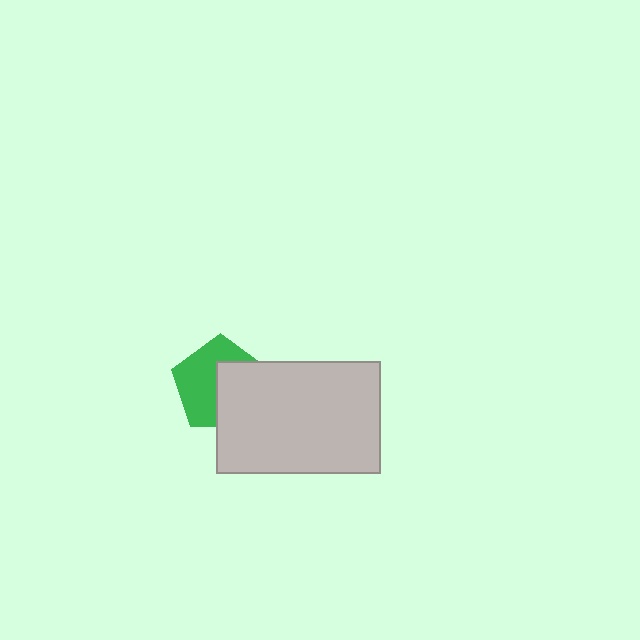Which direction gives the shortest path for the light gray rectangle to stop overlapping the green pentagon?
Moving toward the lower-right gives the shortest separation.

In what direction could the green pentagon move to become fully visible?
The green pentagon could move toward the upper-left. That would shift it out from behind the light gray rectangle entirely.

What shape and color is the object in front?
The object in front is a light gray rectangle.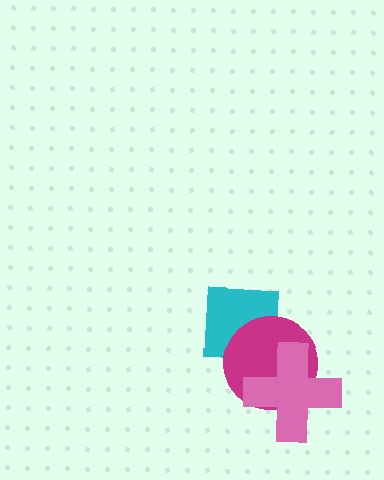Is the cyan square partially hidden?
Yes, it is partially covered by another shape.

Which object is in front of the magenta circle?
The pink cross is in front of the magenta circle.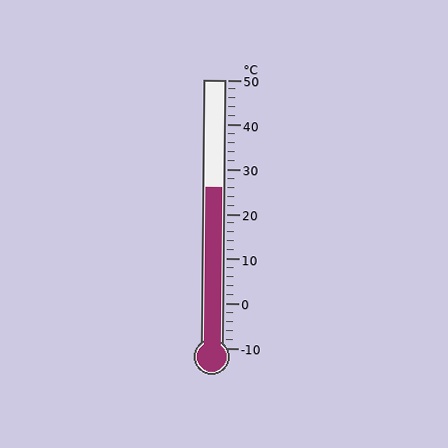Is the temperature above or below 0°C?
The temperature is above 0°C.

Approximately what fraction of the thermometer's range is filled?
The thermometer is filled to approximately 60% of its range.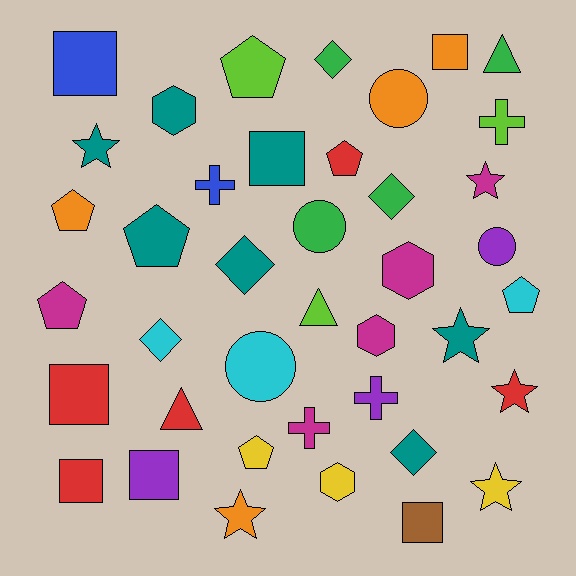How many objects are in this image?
There are 40 objects.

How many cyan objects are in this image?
There are 3 cyan objects.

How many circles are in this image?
There are 4 circles.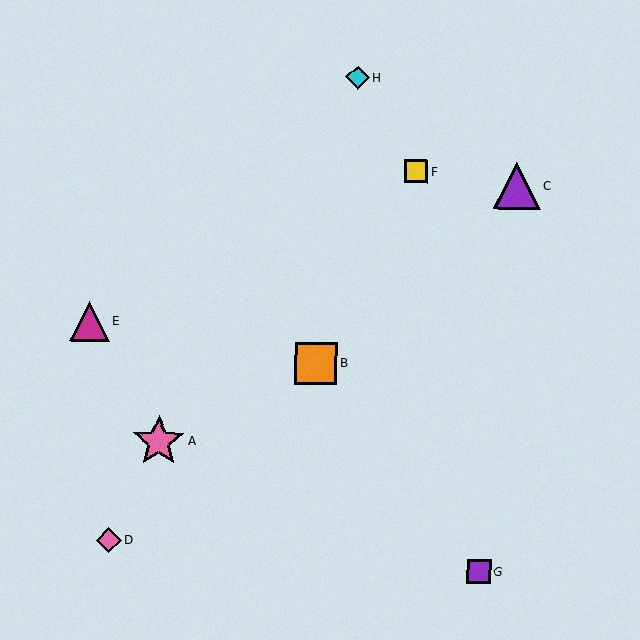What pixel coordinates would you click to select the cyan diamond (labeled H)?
Click at (358, 77) to select the cyan diamond H.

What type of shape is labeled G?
Shape G is a purple square.